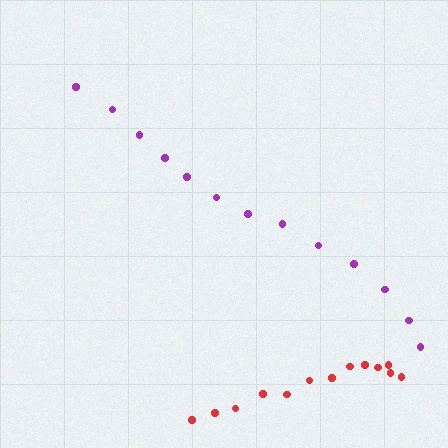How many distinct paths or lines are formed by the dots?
There are 2 distinct paths.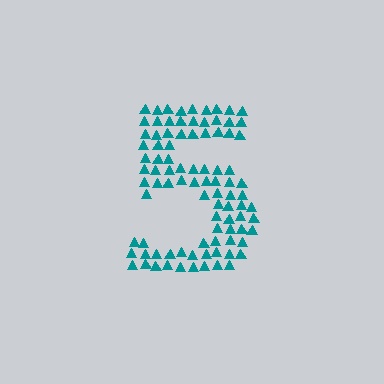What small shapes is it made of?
It is made of small triangles.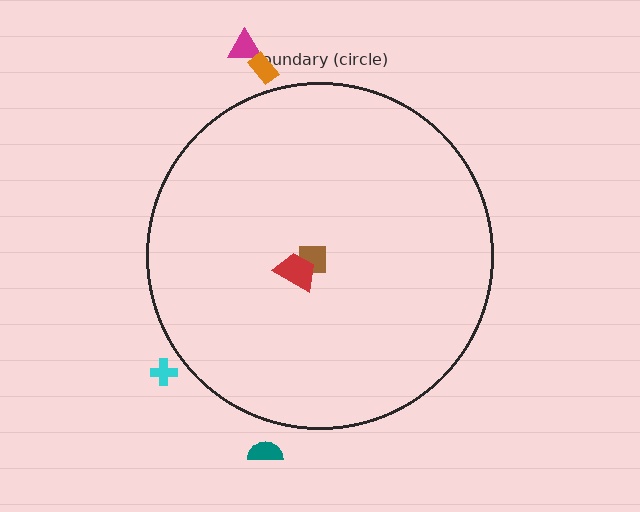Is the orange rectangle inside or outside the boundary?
Outside.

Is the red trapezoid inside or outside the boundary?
Inside.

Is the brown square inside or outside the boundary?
Inside.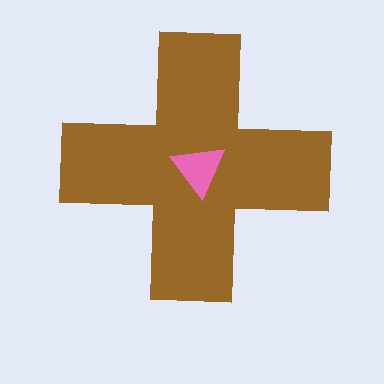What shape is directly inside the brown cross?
The pink triangle.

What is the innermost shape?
The pink triangle.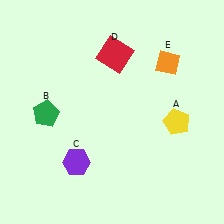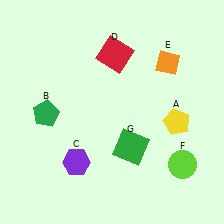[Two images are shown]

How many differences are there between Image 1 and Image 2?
There are 2 differences between the two images.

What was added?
A lime circle (F), a green square (G) were added in Image 2.